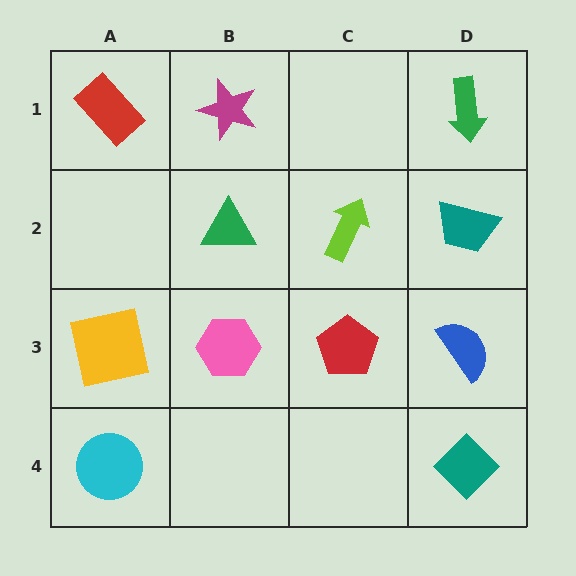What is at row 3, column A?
A yellow square.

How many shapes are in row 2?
3 shapes.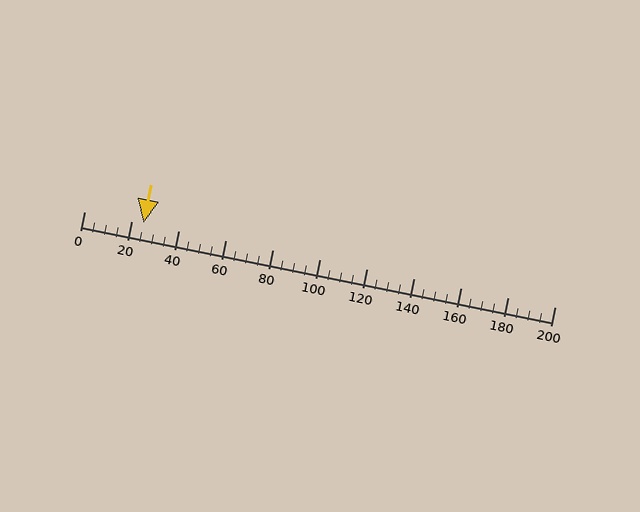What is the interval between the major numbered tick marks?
The major tick marks are spaced 20 units apart.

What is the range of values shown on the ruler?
The ruler shows values from 0 to 200.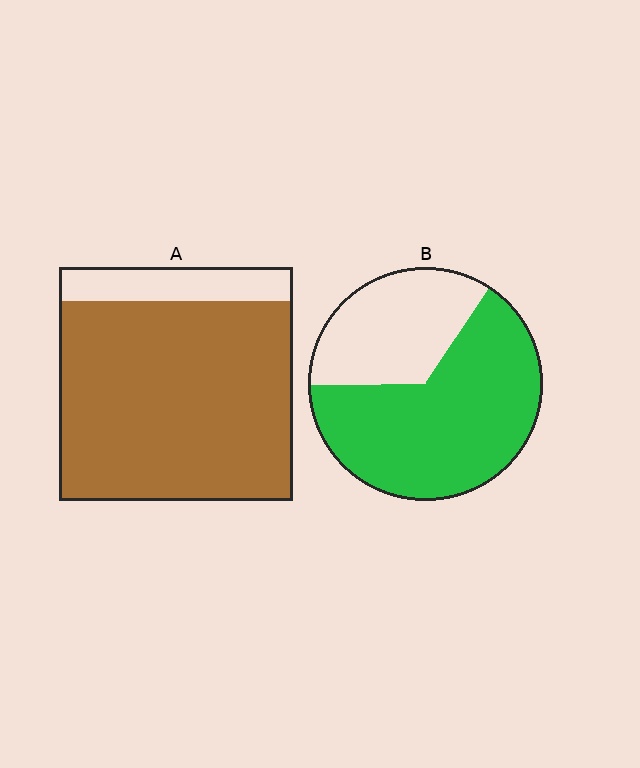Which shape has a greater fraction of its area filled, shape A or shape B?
Shape A.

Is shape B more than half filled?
Yes.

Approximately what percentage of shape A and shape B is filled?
A is approximately 85% and B is approximately 65%.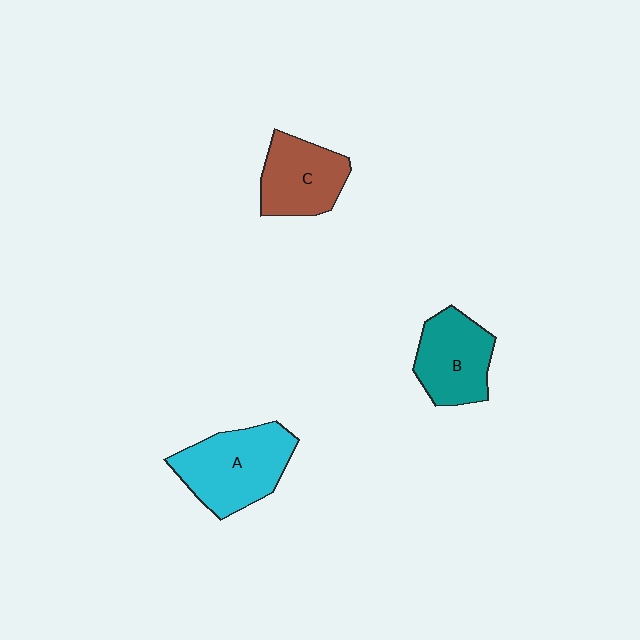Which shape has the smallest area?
Shape C (brown).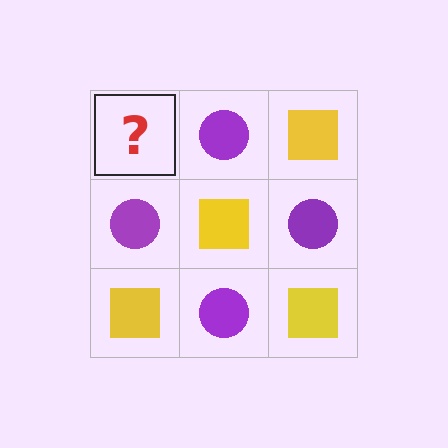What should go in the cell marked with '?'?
The missing cell should contain a yellow square.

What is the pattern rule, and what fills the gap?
The rule is that it alternates yellow square and purple circle in a checkerboard pattern. The gap should be filled with a yellow square.